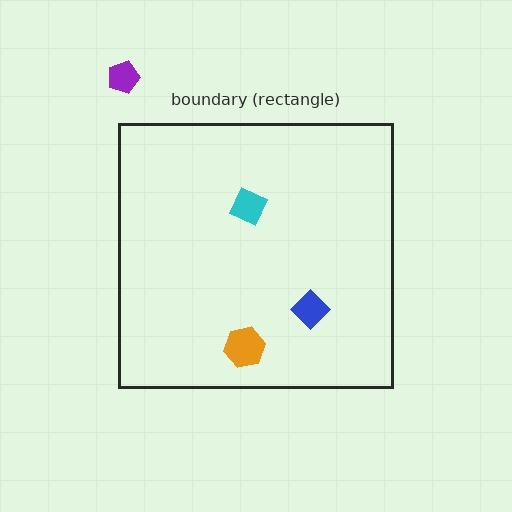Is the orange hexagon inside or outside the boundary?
Inside.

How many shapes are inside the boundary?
3 inside, 1 outside.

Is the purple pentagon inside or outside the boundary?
Outside.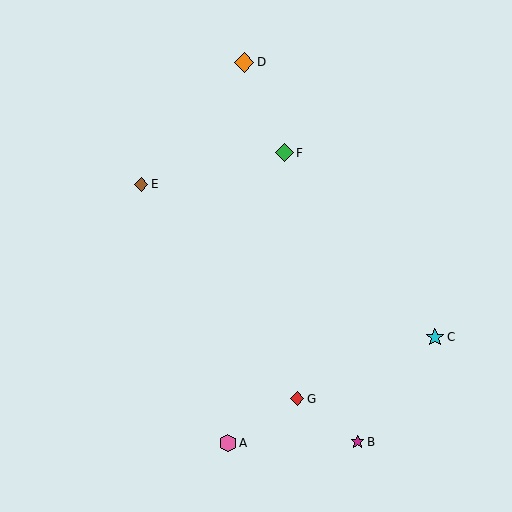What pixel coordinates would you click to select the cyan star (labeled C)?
Click at (435, 337) to select the cyan star C.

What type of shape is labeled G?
Shape G is a red diamond.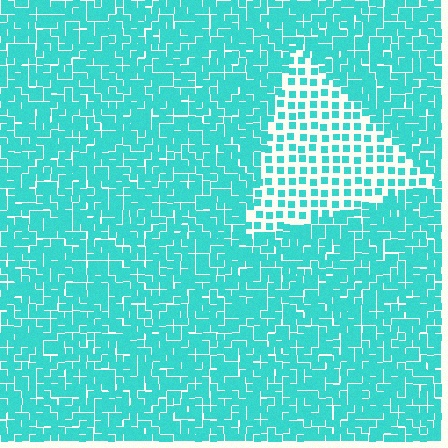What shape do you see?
I see a triangle.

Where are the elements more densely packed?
The elements are more densely packed outside the triangle boundary.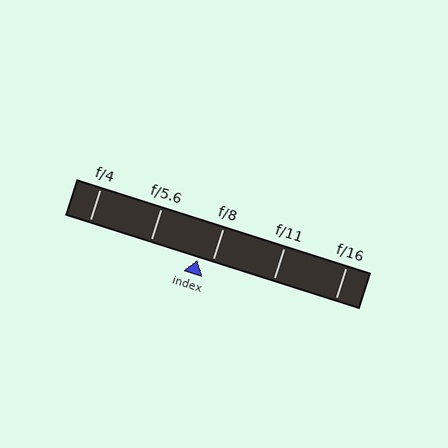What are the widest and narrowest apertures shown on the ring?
The widest aperture shown is f/4 and the narrowest is f/16.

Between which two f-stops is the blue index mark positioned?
The index mark is between f/5.6 and f/8.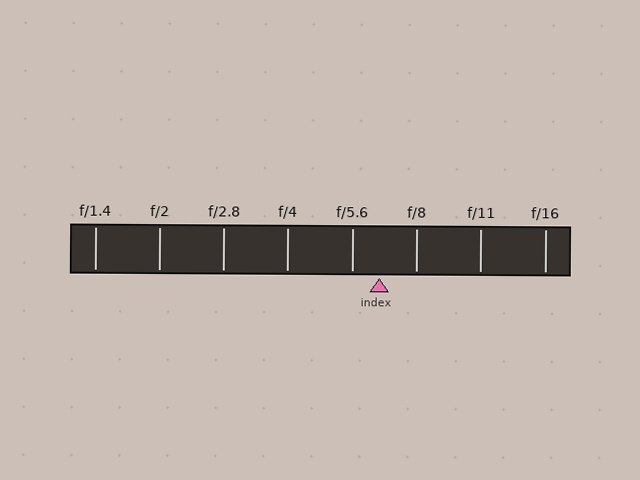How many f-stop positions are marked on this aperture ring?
There are 8 f-stop positions marked.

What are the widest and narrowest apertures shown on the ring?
The widest aperture shown is f/1.4 and the narrowest is f/16.